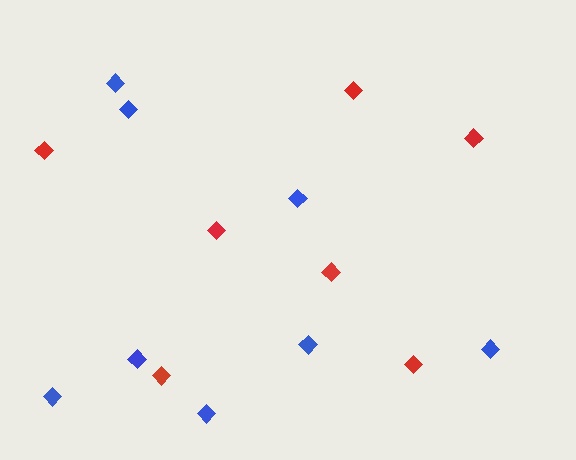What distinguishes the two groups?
There are 2 groups: one group of red diamonds (7) and one group of blue diamonds (8).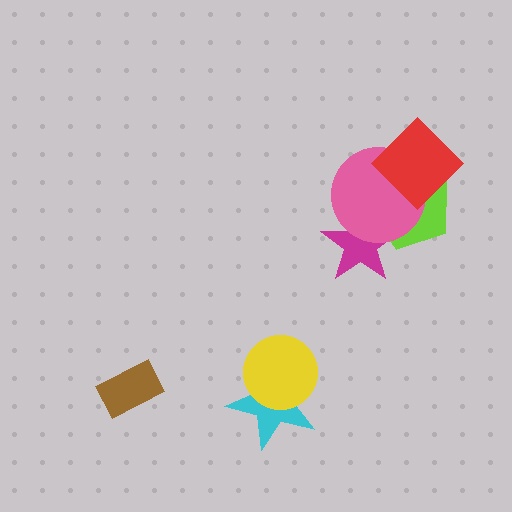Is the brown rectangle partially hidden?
No, no other shape covers it.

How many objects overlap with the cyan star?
1 object overlaps with the cyan star.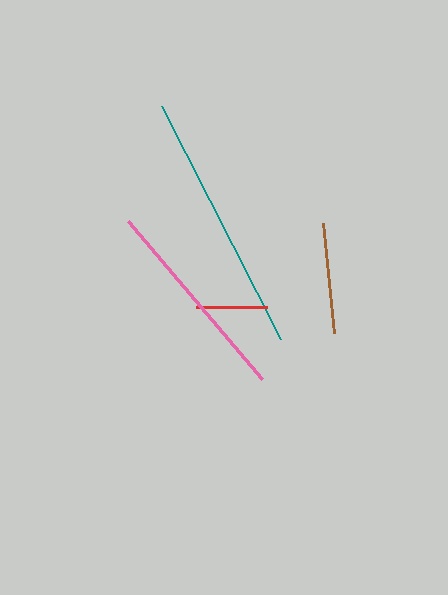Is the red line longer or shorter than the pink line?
The pink line is longer than the red line.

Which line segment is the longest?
The teal line is the longest at approximately 262 pixels.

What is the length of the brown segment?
The brown segment is approximately 110 pixels long.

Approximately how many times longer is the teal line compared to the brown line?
The teal line is approximately 2.4 times the length of the brown line.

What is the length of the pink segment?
The pink segment is approximately 207 pixels long.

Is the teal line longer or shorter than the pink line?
The teal line is longer than the pink line.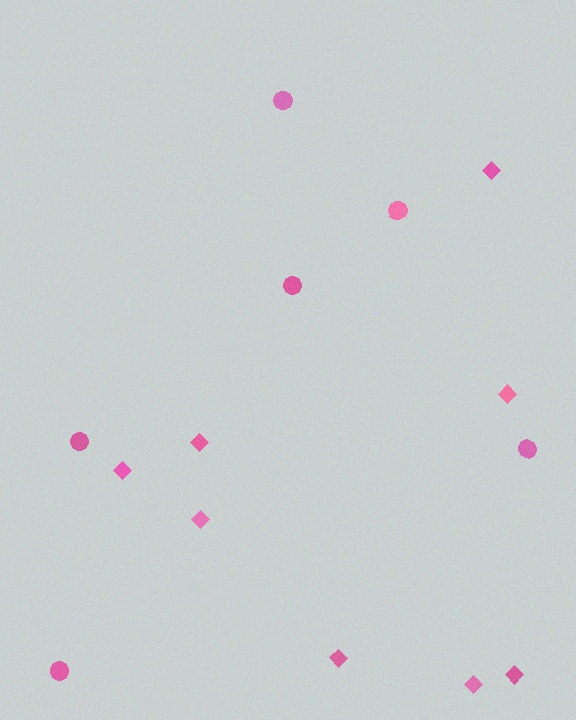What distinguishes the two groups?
There are 2 groups: one group of diamonds (8) and one group of circles (6).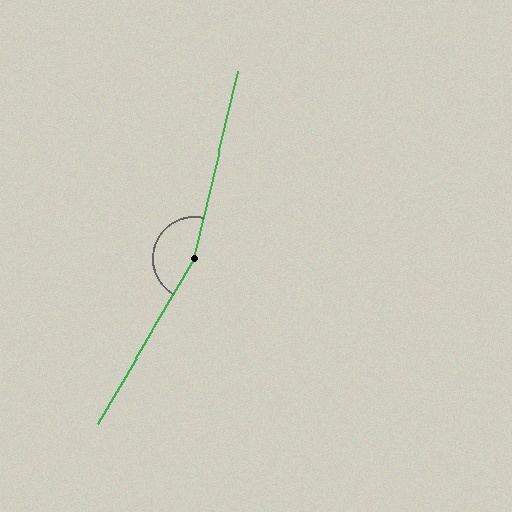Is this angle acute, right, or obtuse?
It is obtuse.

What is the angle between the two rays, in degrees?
Approximately 162 degrees.